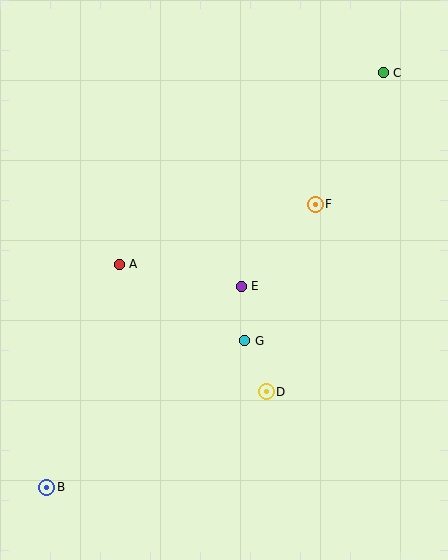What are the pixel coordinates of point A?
Point A is at (119, 264).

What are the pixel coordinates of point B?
Point B is at (47, 487).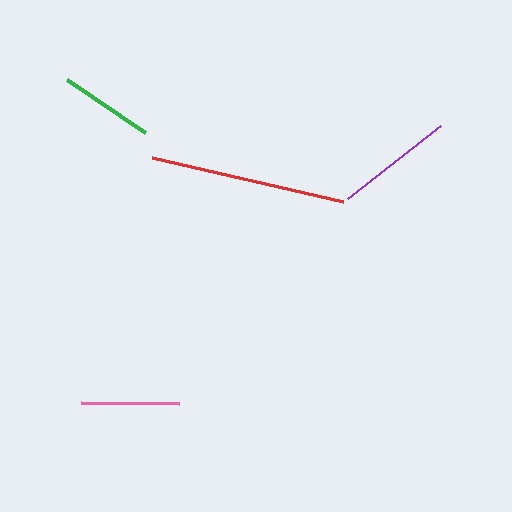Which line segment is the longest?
The red line is the longest at approximately 196 pixels.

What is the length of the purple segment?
The purple segment is approximately 119 pixels long.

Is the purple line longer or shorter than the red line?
The red line is longer than the purple line.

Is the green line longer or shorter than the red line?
The red line is longer than the green line.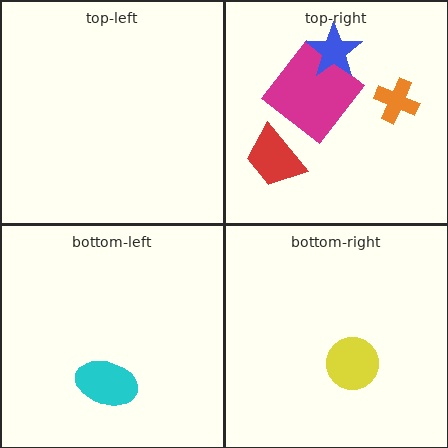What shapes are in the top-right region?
The magenta diamond, the blue star, the orange cross, the red trapezoid.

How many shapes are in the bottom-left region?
1.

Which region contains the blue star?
The top-right region.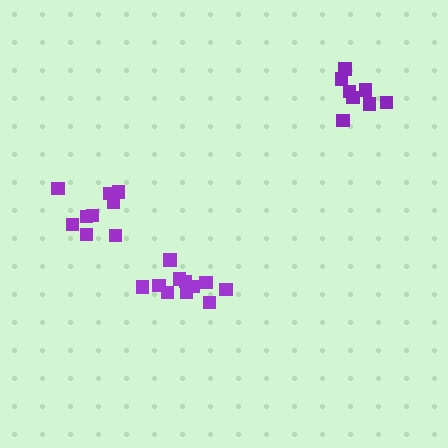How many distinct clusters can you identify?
There are 3 distinct clusters.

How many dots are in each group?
Group 1: 11 dots, Group 2: 9 dots, Group 3: 8 dots (28 total).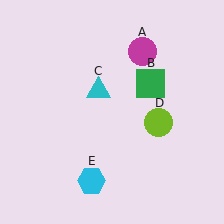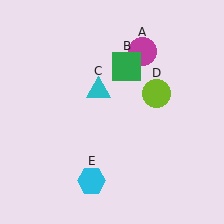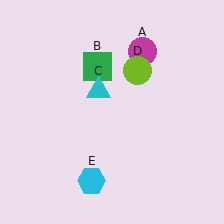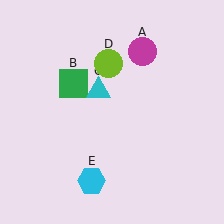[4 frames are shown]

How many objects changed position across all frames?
2 objects changed position: green square (object B), lime circle (object D).